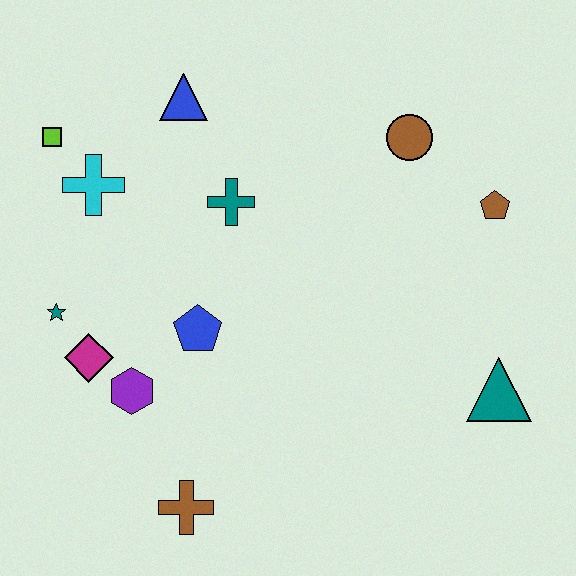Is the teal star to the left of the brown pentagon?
Yes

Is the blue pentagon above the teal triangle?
Yes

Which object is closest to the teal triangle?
The brown pentagon is closest to the teal triangle.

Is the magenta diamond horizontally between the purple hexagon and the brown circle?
No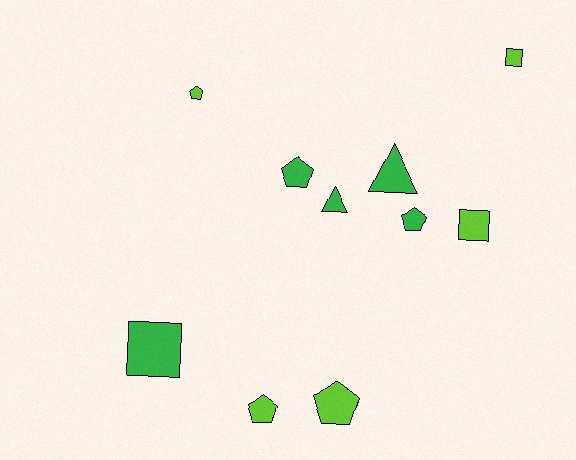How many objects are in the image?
There are 10 objects.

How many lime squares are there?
There are 2 lime squares.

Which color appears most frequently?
Lime, with 5 objects.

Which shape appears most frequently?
Pentagon, with 5 objects.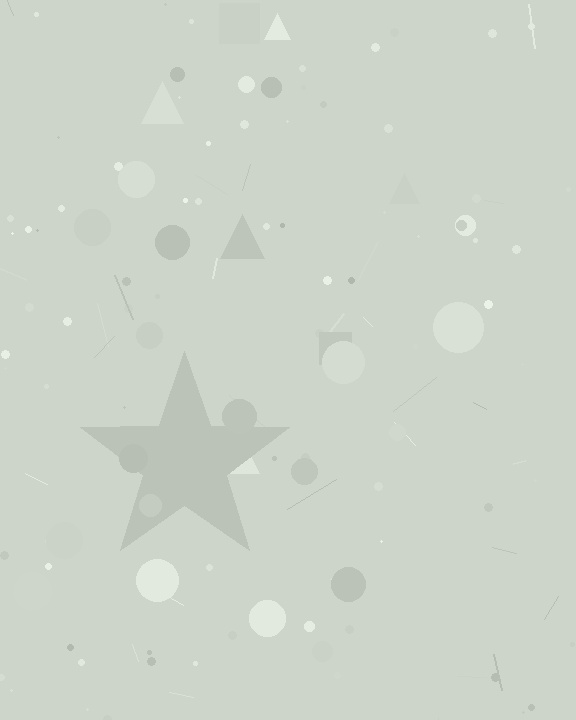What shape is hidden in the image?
A star is hidden in the image.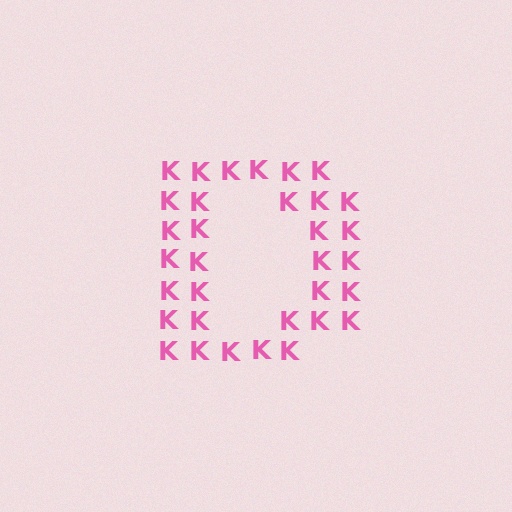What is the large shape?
The large shape is the letter D.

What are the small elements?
The small elements are letter K's.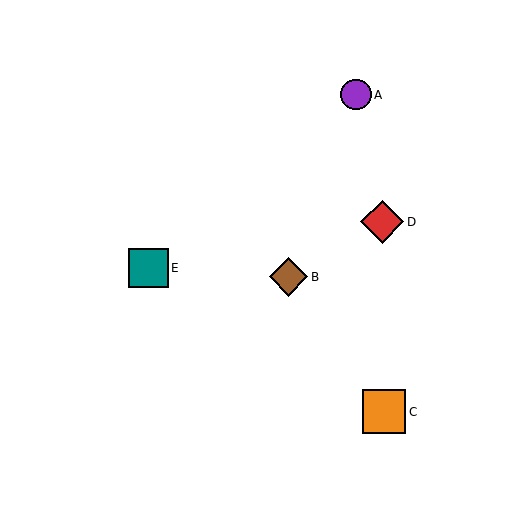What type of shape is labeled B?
Shape B is a brown diamond.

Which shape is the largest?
The orange square (labeled C) is the largest.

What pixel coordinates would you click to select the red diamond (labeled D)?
Click at (382, 222) to select the red diamond D.